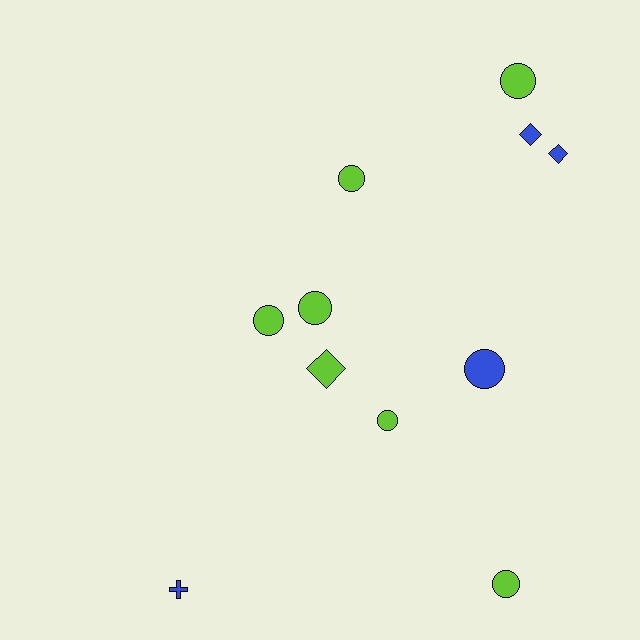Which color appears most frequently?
Lime, with 7 objects.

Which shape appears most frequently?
Circle, with 7 objects.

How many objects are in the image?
There are 11 objects.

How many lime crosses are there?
There are no lime crosses.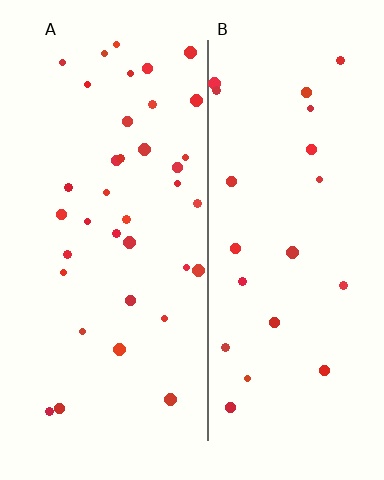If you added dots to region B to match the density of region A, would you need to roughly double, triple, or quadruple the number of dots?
Approximately double.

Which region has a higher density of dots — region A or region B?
A (the left).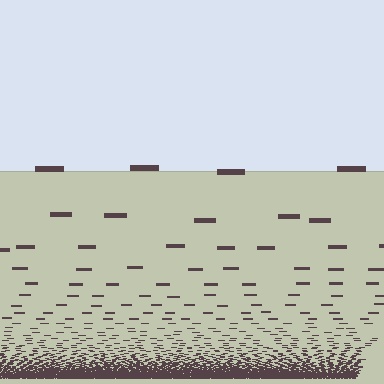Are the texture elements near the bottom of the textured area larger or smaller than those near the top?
Smaller. The gradient is inverted — elements near the bottom are smaller and denser.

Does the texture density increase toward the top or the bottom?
Density increases toward the bottom.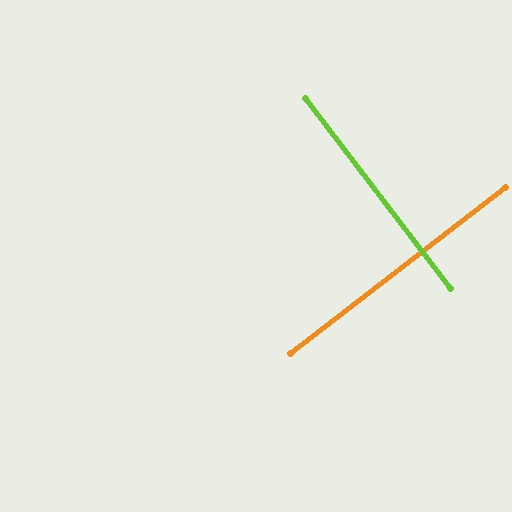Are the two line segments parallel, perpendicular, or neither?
Perpendicular — they meet at approximately 90°.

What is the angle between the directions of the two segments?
Approximately 90 degrees.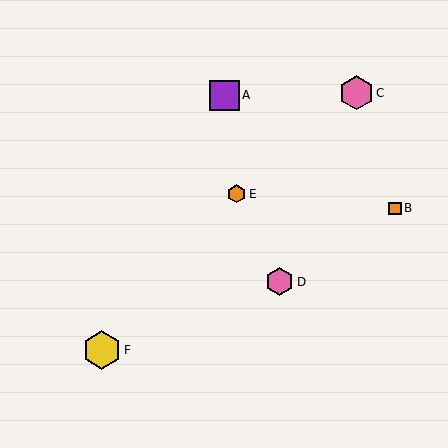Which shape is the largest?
The yellow hexagon (labeled F) is the largest.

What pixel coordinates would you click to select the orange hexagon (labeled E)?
Click at (237, 194) to select the orange hexagon E.